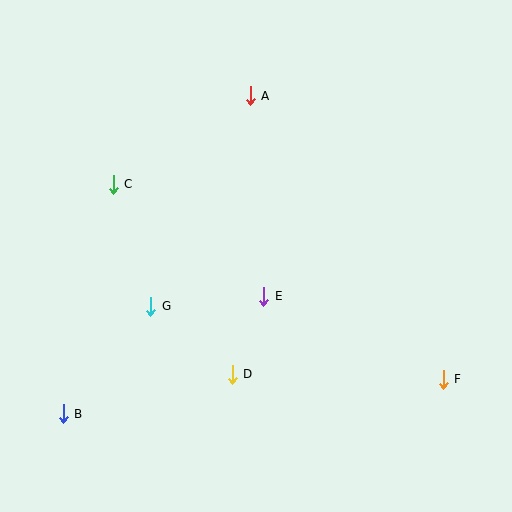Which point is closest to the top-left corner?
Point C is closest to the top-left corner.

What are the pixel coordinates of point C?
Point C is at (113, 184).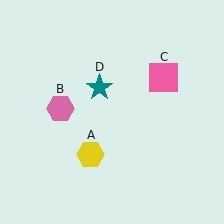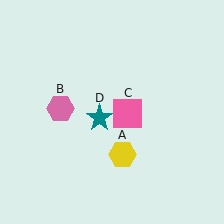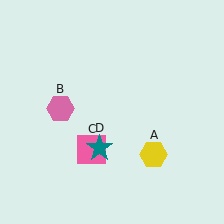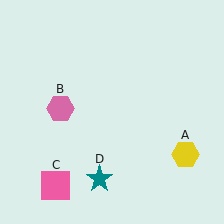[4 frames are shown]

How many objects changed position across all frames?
3 objects changed position: yellow hexagon (object A), pink square (object C), teal star (object D).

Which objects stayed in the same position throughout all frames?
Pink hexagon (object B) remained stationary.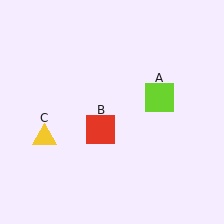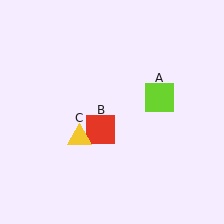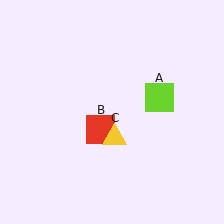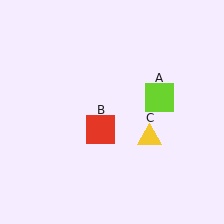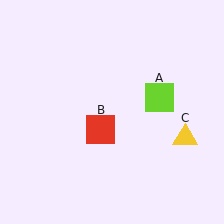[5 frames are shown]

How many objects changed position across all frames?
1 object changed position: yellow triangle (object C).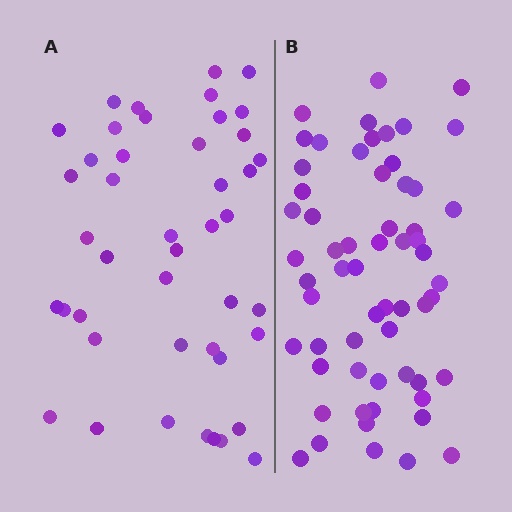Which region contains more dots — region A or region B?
Region B (the right region) has more dots.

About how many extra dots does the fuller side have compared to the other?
Region B has approximately 15 more dots than region A.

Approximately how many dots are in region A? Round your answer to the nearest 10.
About 40 dots. (The exact count is 44, which rounds to 40.)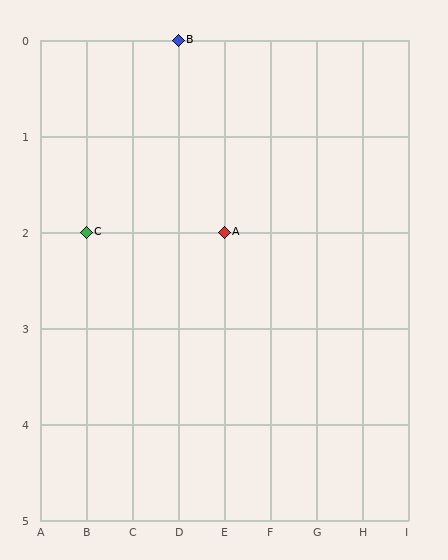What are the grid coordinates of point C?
Point C is at grid coordinates (B, 2).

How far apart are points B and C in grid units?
Points B and C are 2 columns and 2 rows apart (about 2.8 grid units diagonally).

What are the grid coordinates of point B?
Point B is at grid coordinates (D, 0).